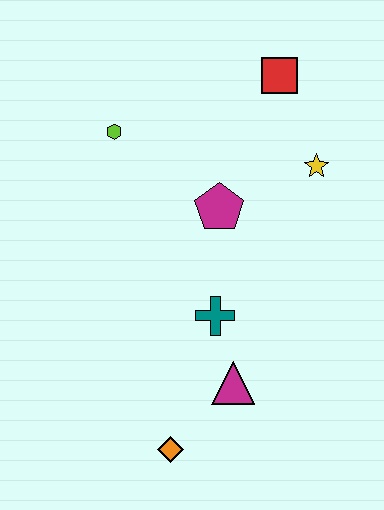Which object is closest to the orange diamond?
The magenta triangle is closest to the orange diamond.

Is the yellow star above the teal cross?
Yes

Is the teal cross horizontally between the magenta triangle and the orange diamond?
Yes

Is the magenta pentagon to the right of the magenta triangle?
No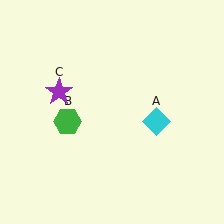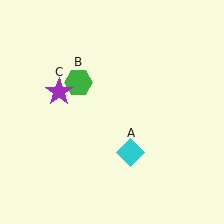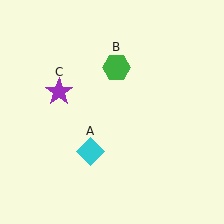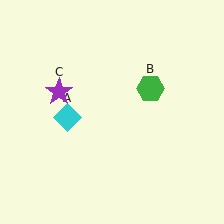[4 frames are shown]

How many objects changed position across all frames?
2 objects changed position: cyan diamond (object A), green hexagon (object B).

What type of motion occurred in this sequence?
The cyan diamond (object A), green hexagon (object B) rotated clockwise around the center of the scene.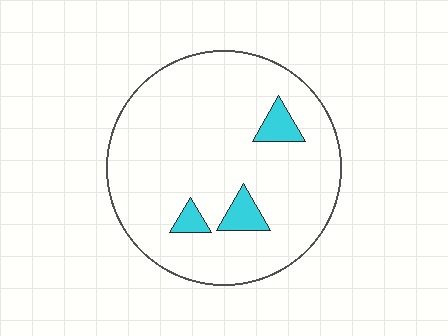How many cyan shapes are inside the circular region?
3.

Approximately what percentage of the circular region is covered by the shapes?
Approximately 10%.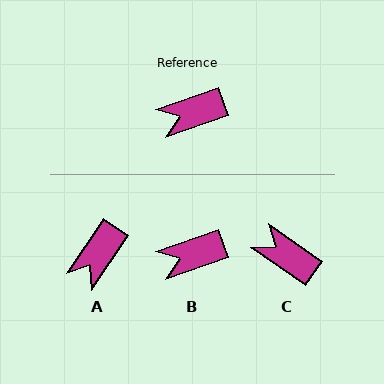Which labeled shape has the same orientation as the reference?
B.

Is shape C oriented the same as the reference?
No, it is off by about 55 degrees.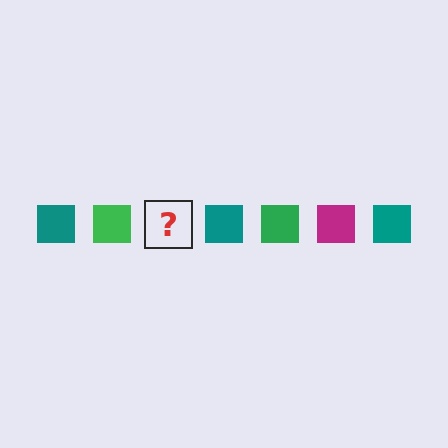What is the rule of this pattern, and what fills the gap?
The rule is that the pattern cycles through teal, green, magenta squares. The gap should be filled with a magenta square.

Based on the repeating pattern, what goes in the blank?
The blank should be a magenta square.